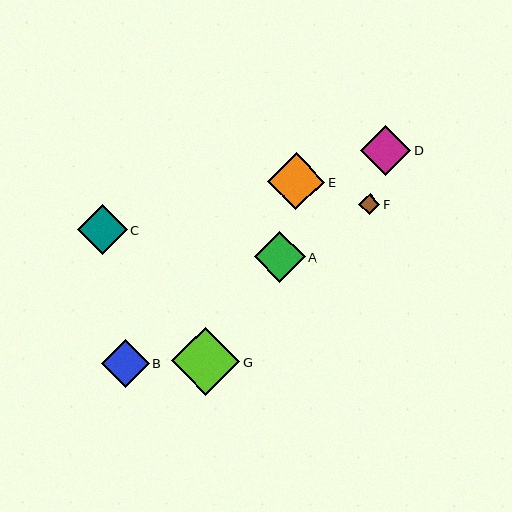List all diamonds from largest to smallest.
From largest to smallest: G, E, D, A, C, B, F.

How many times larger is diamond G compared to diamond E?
Diamond G is approximately 1.2 times the size of diamond E.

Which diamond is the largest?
Diamond G is the largest with a size of approximately 68 pixels.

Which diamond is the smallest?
Diamond F is the smallest with a size of approximately 21 pixels.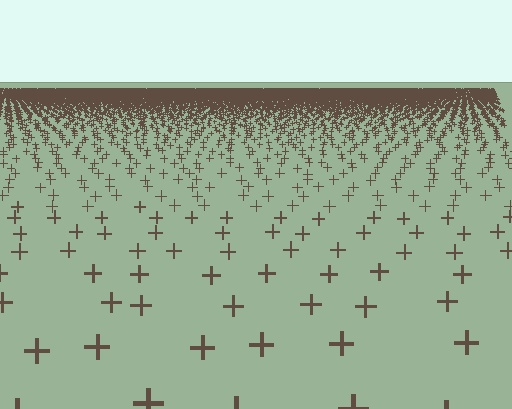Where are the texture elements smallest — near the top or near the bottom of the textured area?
Near the top.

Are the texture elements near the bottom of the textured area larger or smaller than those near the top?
Larger. Near the bottom, elements are closer to the viewer and appear at a bigger on-screen size.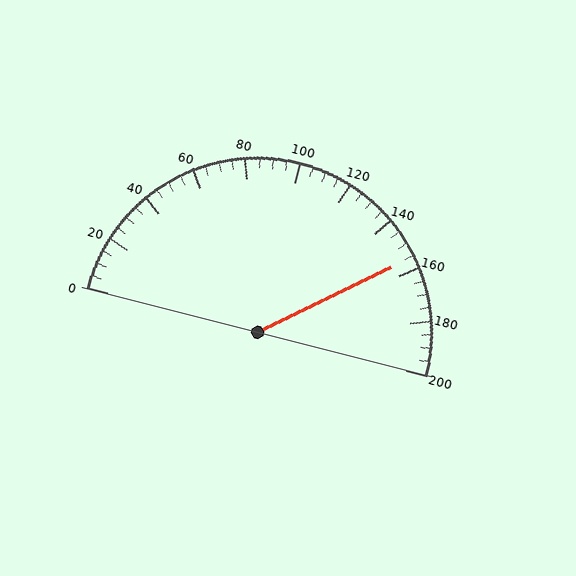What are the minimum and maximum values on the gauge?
The gauge ranges from 0 to 200.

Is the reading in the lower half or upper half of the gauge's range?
The reading is in the upper half of the range (0 to 200).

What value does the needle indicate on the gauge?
The needle indicates approximately 155.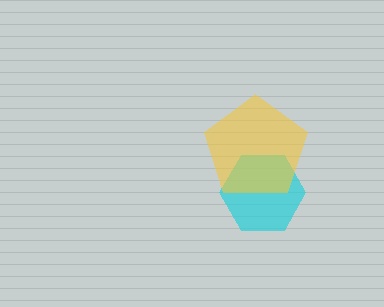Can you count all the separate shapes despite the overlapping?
Yes, there are 2 separate shapes.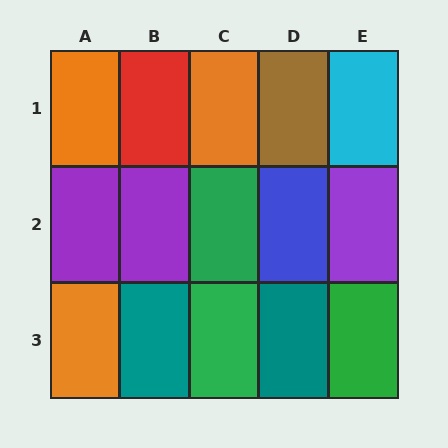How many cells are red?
1 cell is red.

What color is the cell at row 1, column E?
Cyan.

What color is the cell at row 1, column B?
Red.